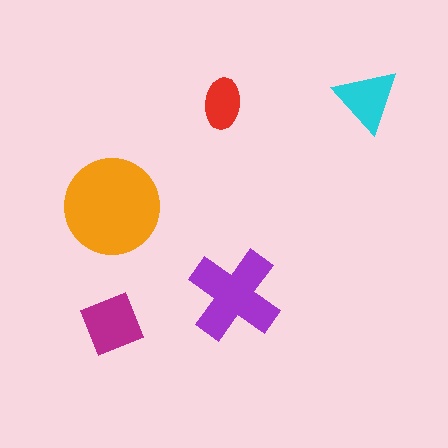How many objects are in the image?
There are 5 objects in the image.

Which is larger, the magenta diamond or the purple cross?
The purple cross.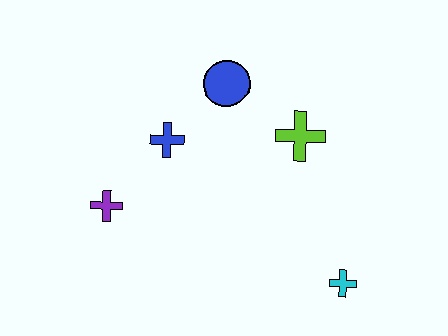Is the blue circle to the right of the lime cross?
No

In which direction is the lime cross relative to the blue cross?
The lime cross is to the right of the blue cross.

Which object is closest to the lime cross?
The blue circle is closest to the lime cross.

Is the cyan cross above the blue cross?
No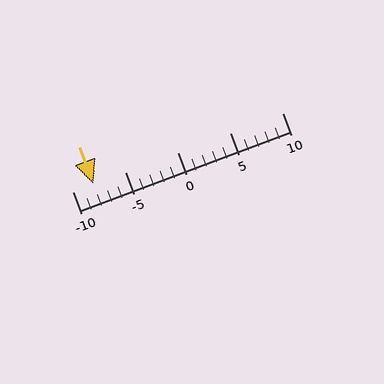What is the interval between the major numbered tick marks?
The major tick marks are spaced 5 units apart.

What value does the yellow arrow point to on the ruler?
The yellow arrow points to approximately -8.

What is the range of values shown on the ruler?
The ruler shows values from -10 to 10.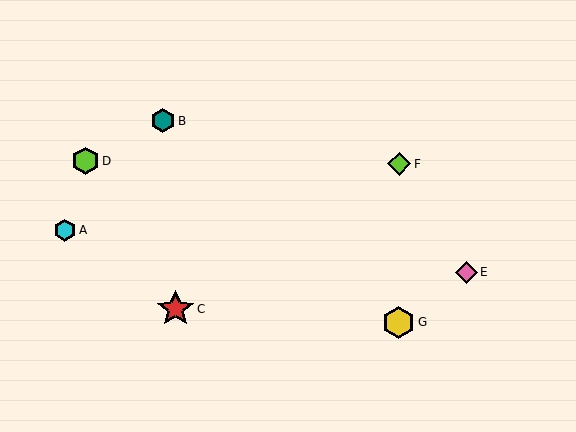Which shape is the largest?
The red star (labeled C) is the largest.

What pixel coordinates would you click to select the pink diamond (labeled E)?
Click at (467, 272) to select the pink diamond E.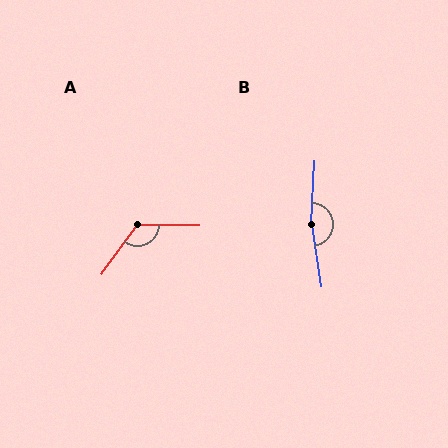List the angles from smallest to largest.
A (125°), B (168°).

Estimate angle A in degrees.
Approximately 125 degrees.